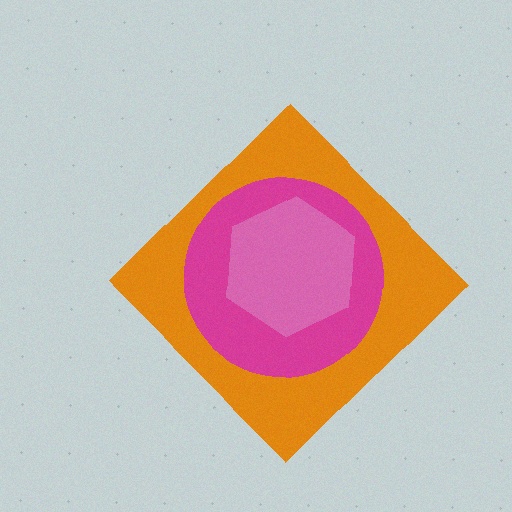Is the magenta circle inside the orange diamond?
Yes.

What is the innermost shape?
The pink hexagon.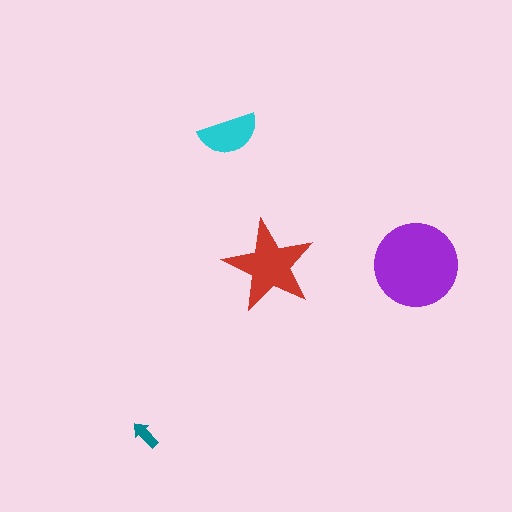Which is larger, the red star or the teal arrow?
The red star.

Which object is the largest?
The purple circle.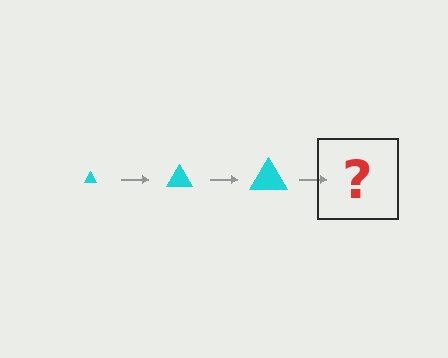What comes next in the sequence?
The next element should be a cyan triangle, larger than the previous one.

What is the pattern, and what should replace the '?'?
The pattern is that the triangle gets progressively larger each step. The '?' should be a cyan triangle, larger than the previous one.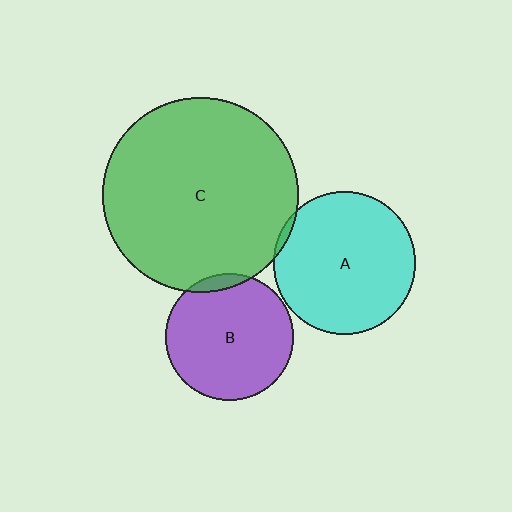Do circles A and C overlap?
Yes.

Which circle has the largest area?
Circle C (green).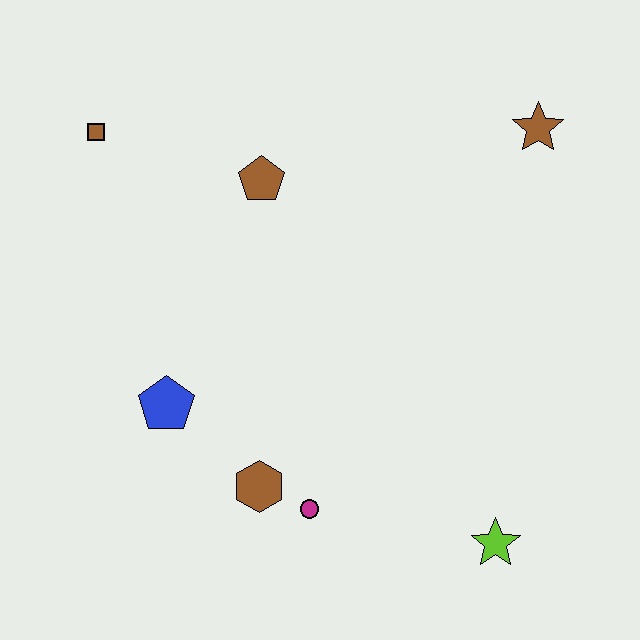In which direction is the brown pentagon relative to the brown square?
The brown pentagon is to the right of the brown square.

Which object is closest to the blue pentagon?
The brown hexagon is closest to the blue pentagon.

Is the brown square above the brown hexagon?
Yes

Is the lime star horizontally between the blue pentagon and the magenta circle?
No